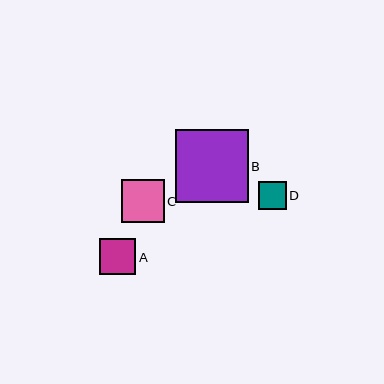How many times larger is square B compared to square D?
Square B is approximately 2.6 times the size of square D.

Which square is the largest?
Square B is the largest with a size of approximately 73 pixels.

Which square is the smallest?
Square D is the smallest with a size of approximately 28 pixels.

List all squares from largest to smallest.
From largest to smallest: B, C, A, D.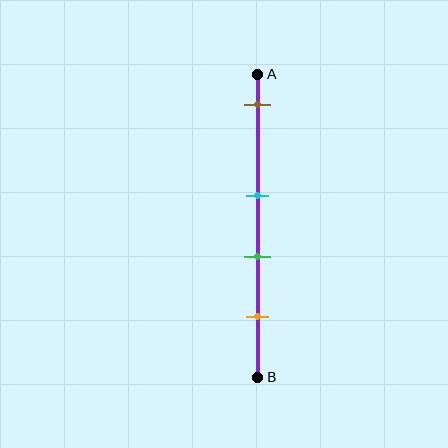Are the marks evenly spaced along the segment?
No, the marks are not evenly spaced.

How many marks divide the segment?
There are 4 marks dividing the segment.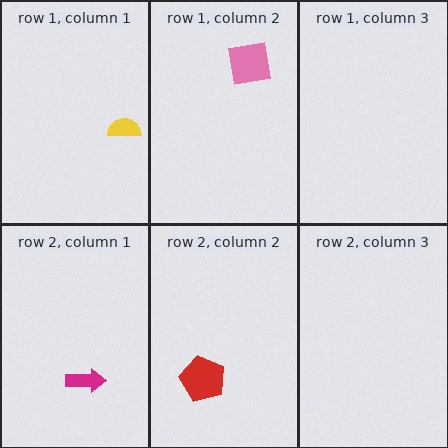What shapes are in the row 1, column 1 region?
The yellow semicircle.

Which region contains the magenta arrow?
The row 2, column 1 region.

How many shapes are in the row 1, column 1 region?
1.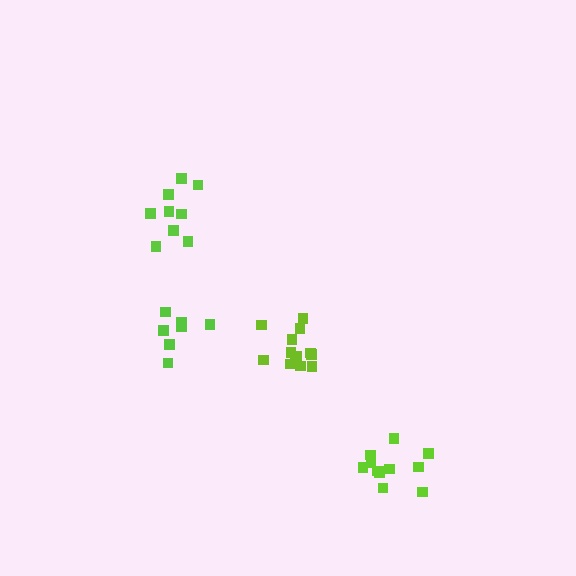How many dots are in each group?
Group 1: 12 dots, Group 2: 9 dots, Group 3: 7 dots, Group 4: 13 dots (41 total).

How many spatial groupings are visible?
There are 4 spatial groupings.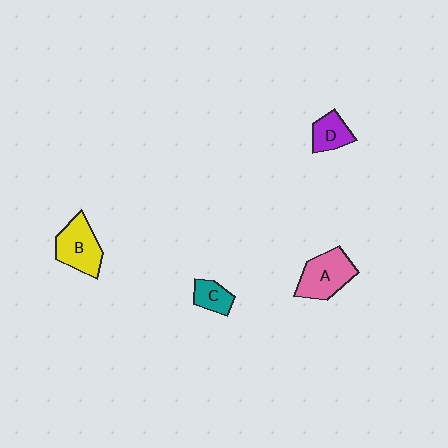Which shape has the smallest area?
Shape C (teal).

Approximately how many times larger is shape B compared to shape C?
Approximately 1.9 times.